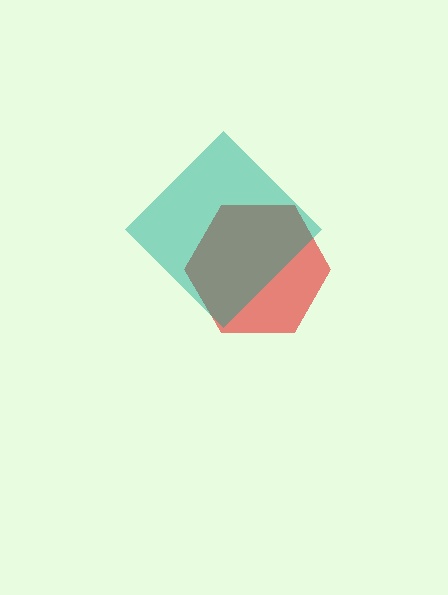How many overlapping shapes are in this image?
There are 2 overlapping shapes in the image.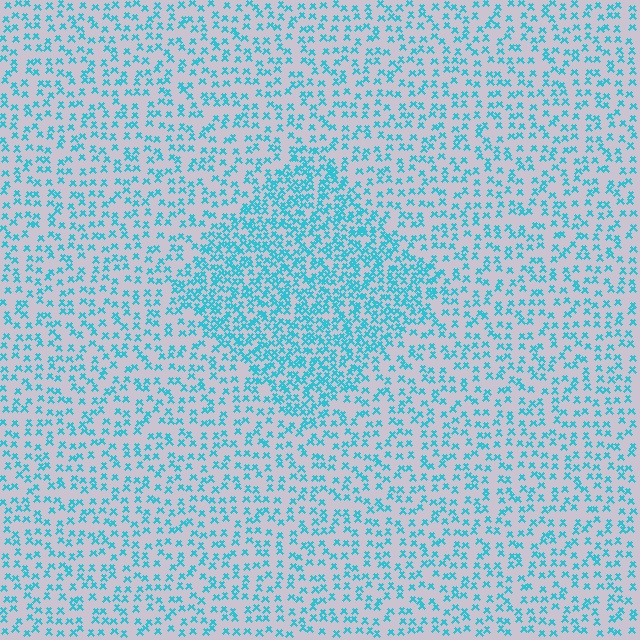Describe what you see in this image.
The image contains small cyan elements arranged at two different densities. A diamond-shaped region is visible where the elements are more densely packed than the surrounding area.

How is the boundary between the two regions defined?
The boundary is defined by a change in element density (approximately 2.0x ratio). All elements are the same color, size, and shape.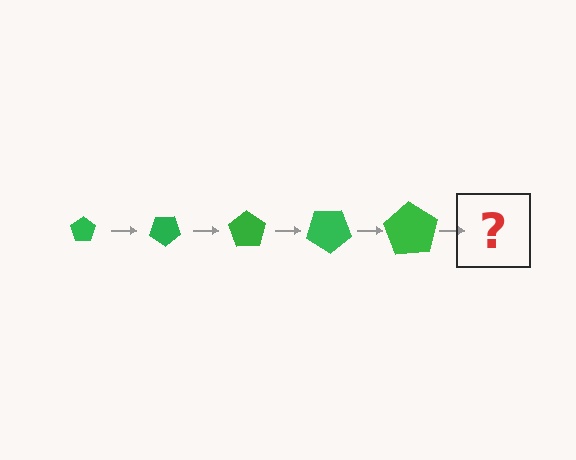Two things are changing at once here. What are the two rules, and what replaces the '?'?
The two rules are that the pentagon grows larger each step and it rotates 35 degrees each step. The '?' should be a pentagon, larger than the previous one and rotated 175 degrees from the start.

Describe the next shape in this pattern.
It should be a pentagon, larger than the previous one and rotated 175 degrees from the start.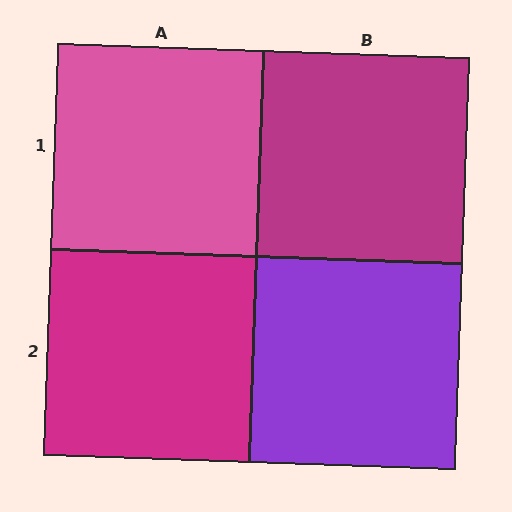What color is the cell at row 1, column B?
Magenta.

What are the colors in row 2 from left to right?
Magenta, purple.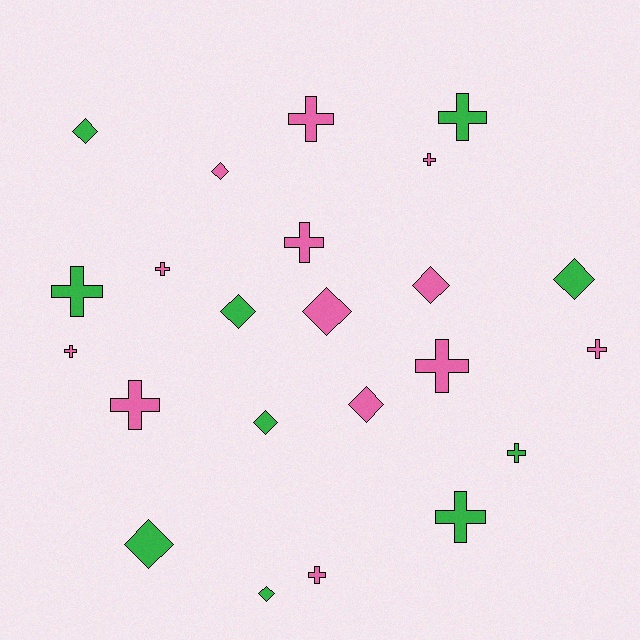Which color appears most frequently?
Pink, with 13 objects.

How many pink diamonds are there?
There are 4 pink diamonds.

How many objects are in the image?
There are 23 objects.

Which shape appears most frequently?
Cross, with 13 objects.